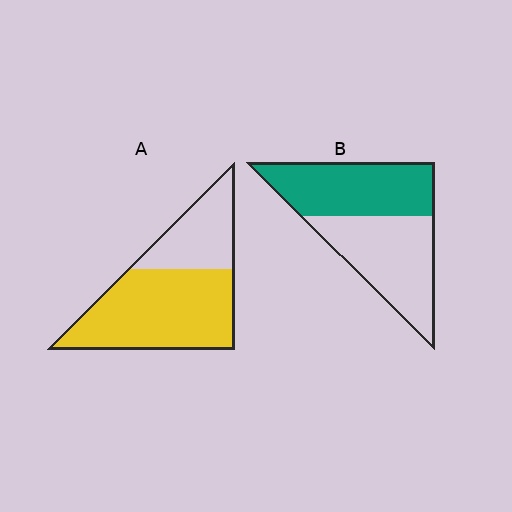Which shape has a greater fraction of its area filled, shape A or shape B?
Shape A.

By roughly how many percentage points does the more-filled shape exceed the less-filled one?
By roughly 20 percentage points (A over B).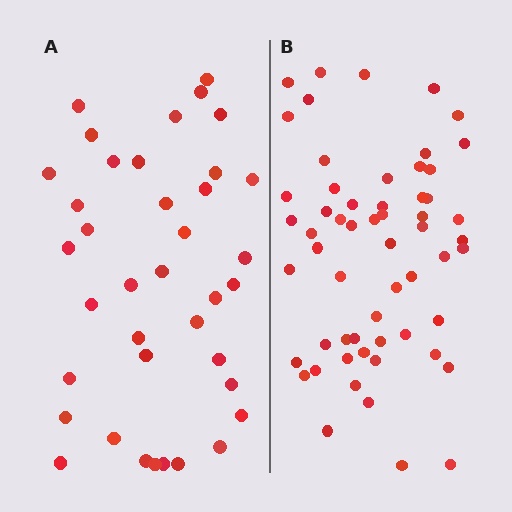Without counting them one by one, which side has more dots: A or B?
Region B (the right region) has more dots.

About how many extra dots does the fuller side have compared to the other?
Region B has approximately 20 more dots than region A.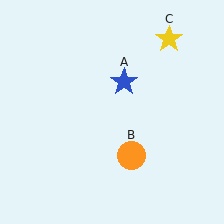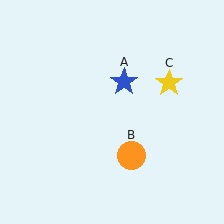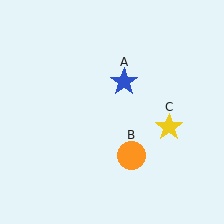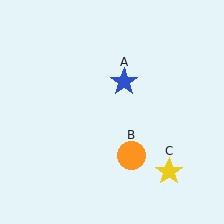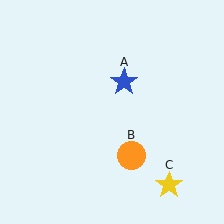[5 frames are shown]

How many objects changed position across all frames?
1 object changed position: yellow star (object C).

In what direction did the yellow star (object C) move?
The yellow star (object C) moved down.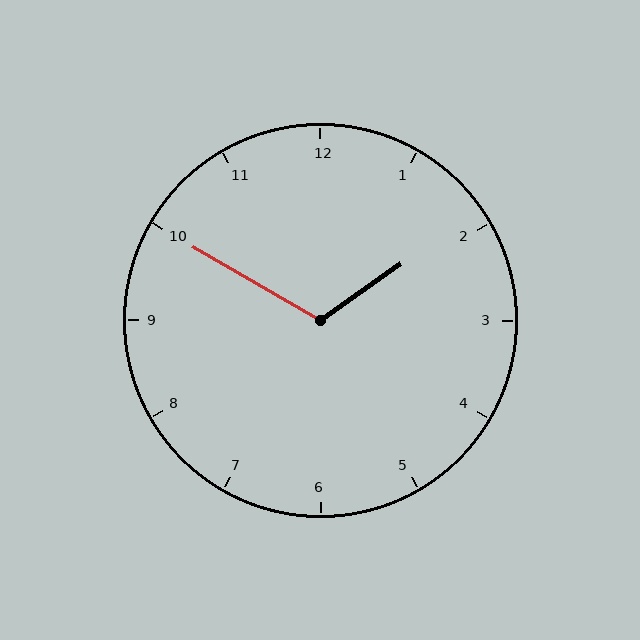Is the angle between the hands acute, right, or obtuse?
It is obtuse.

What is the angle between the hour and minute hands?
Approximately 115 degrees.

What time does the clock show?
1:50.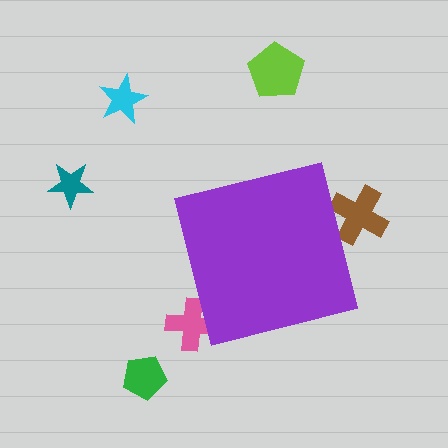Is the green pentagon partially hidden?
No, the green pentagon is fully visible.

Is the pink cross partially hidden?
Yes, the pink cross is partially hidden behind the purple square.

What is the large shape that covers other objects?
A purple square.